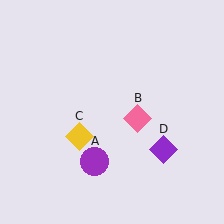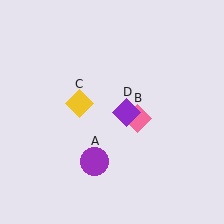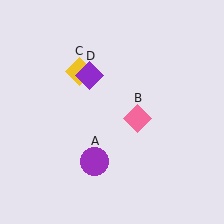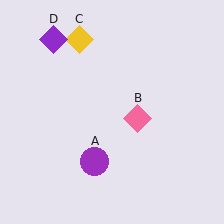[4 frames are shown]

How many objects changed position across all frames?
2 objects changed position: yellow diamond (object C), purple diamond (object D).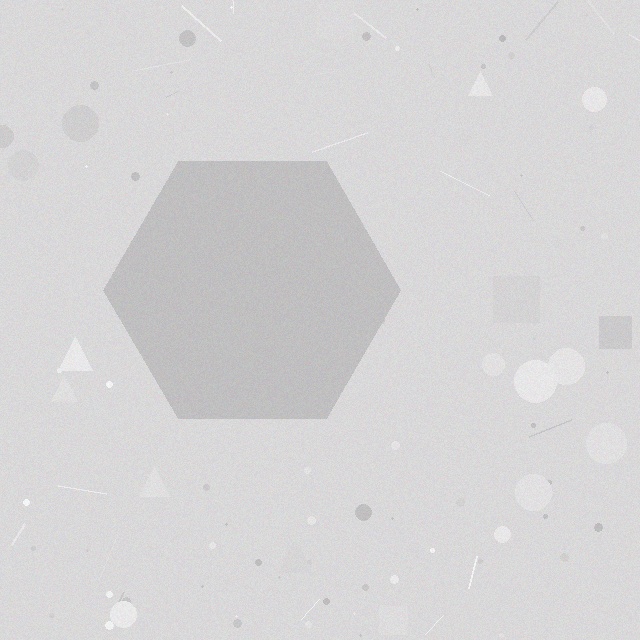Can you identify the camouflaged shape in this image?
The camouflaged shape is a hexagon.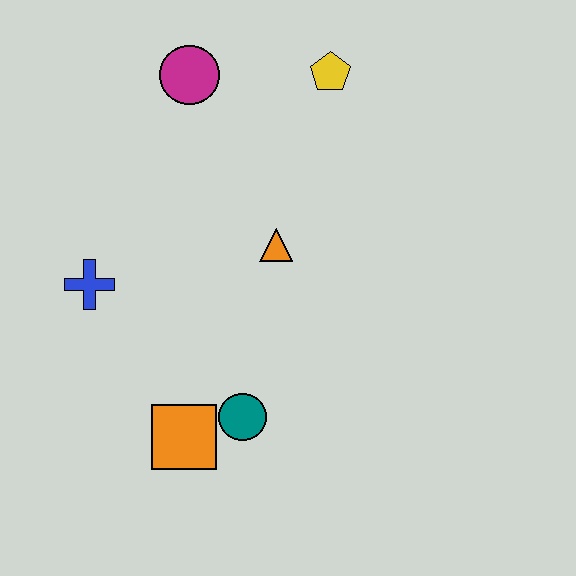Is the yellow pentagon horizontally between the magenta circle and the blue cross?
No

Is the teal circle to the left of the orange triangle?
Yes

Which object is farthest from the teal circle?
The yellow pentagon is farthest from the teal circle.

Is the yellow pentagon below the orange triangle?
No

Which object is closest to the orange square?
The teal circle is closest to the orange square.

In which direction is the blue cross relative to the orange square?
The blue cross is above the orange square.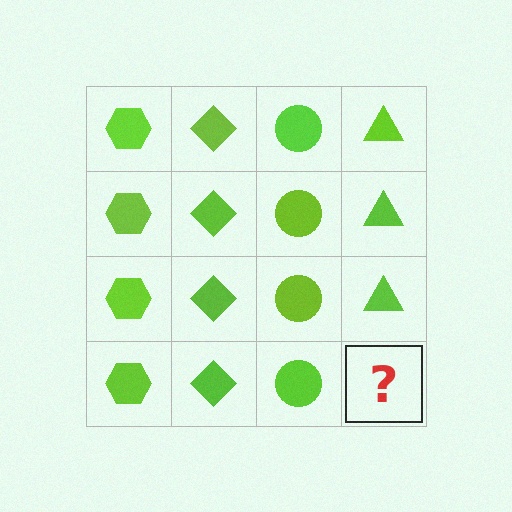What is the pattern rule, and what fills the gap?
The rule is that each column has a consistent shape. The gap should be filled with a lime triangle.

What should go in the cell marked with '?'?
The missing cell should contain a lime triangle.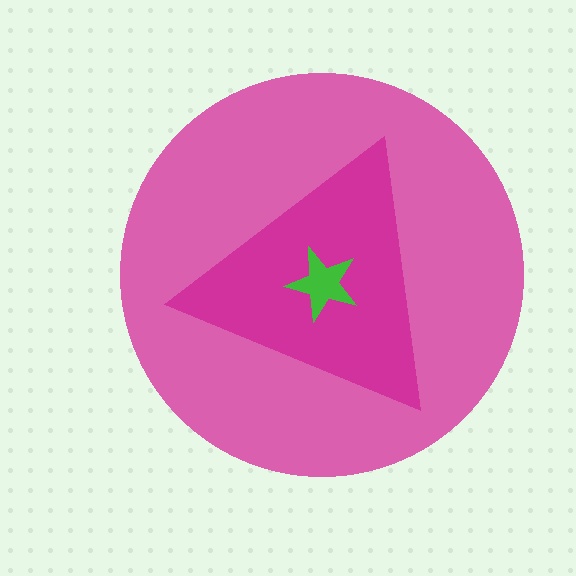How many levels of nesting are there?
3.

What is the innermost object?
The green star.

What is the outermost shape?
The pink circle.